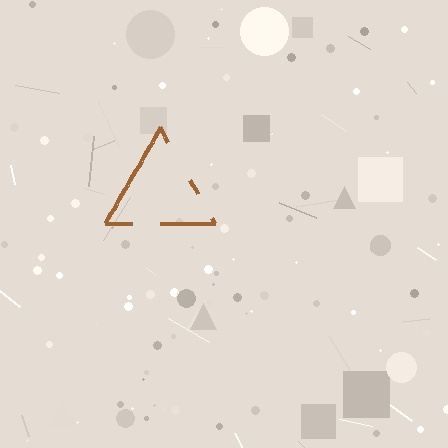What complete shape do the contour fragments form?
The contour fragments form a triangle.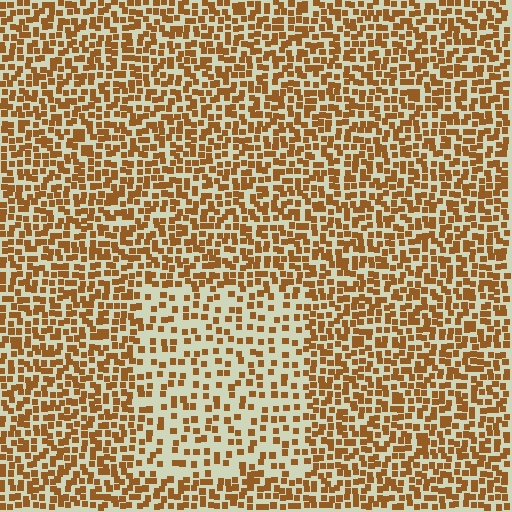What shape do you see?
I see a rectangle.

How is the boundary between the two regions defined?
The boundary is defined by a change in element density (approximately 2.0x ratio). All elements are the same color, size, and shape.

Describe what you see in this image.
The image contains small brown elements arranged at two different densities. A rectangle-shaped region is visible where the elements are less densely packed than the surrounding area.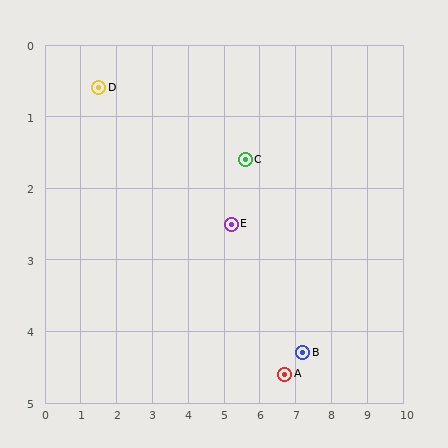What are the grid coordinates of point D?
Point D is at approximately (1.5, 0.6).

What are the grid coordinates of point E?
Point E is at approximately (5.2, 2.5).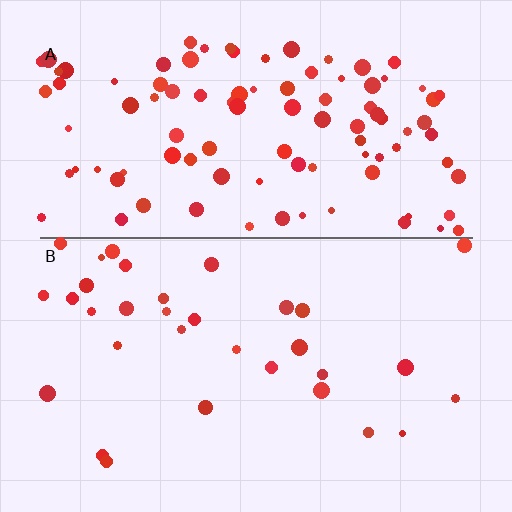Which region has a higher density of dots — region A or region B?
A (the top).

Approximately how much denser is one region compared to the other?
Approximately 3.2× — region A over region B.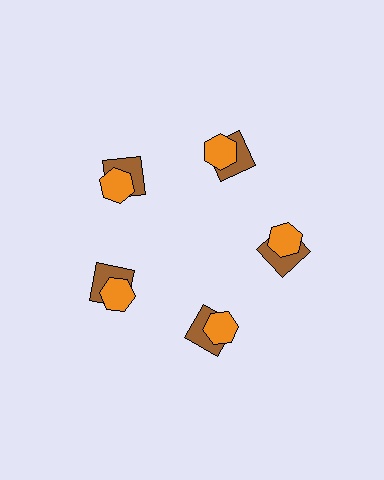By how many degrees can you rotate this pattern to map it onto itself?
The pattern maps onto itself every 72 degrees of rotation.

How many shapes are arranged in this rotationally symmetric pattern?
There are 10 shapes, arranged in 5 groups of 2.